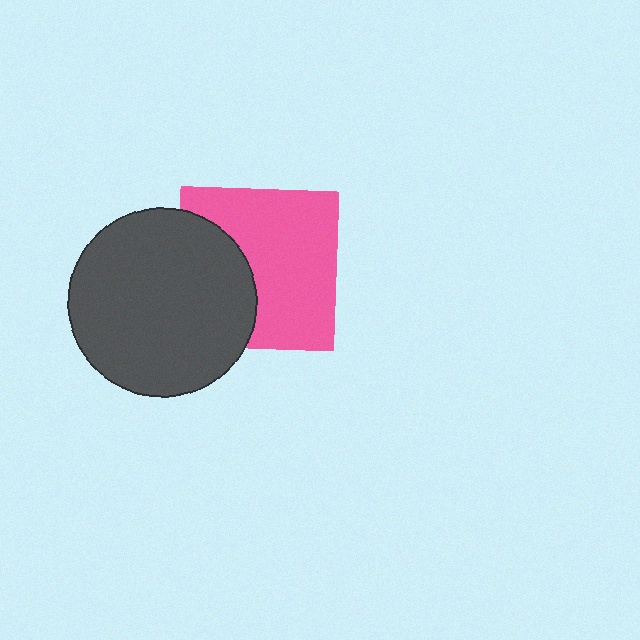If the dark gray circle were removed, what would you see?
You would see the complete pink square.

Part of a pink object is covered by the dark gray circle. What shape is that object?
It is a square.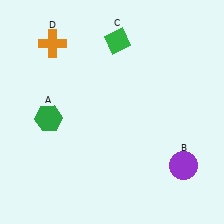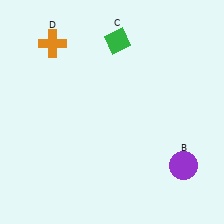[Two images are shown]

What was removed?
The green hexagon (A) was removed in Image 2.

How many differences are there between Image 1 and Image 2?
There is 1 difference between the two images.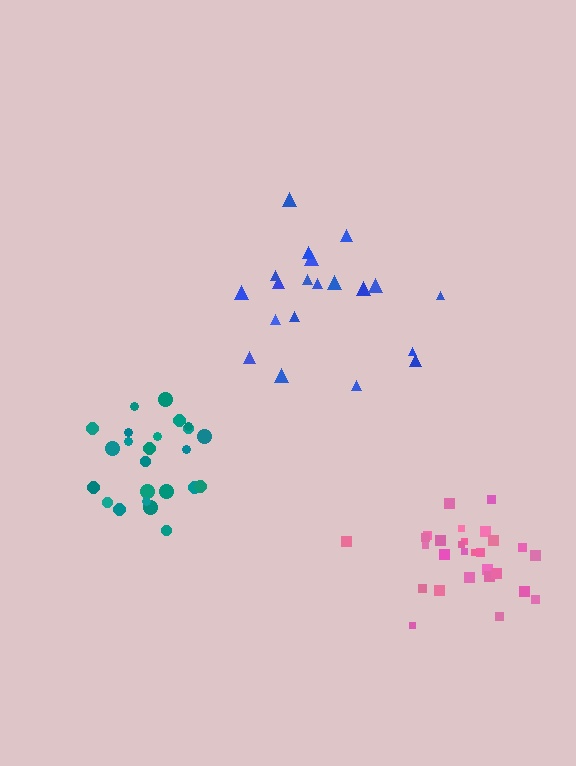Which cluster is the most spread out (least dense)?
Blue.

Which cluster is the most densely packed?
Pink.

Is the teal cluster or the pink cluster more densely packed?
Pink.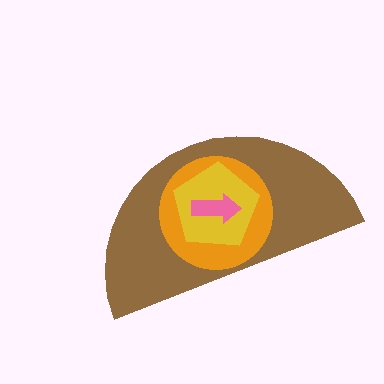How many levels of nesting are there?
4.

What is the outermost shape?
The brown semicircle.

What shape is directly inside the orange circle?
The yellow pentagon.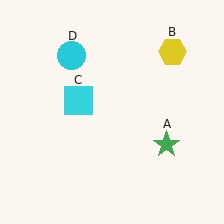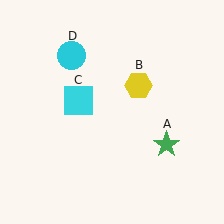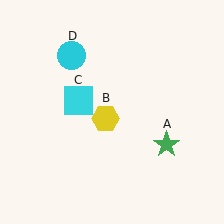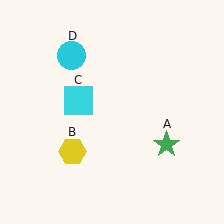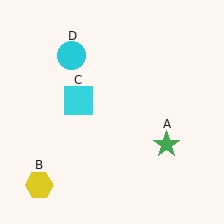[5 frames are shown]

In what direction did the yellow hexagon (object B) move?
The yellow hexagon (object B) moved down and to the left.